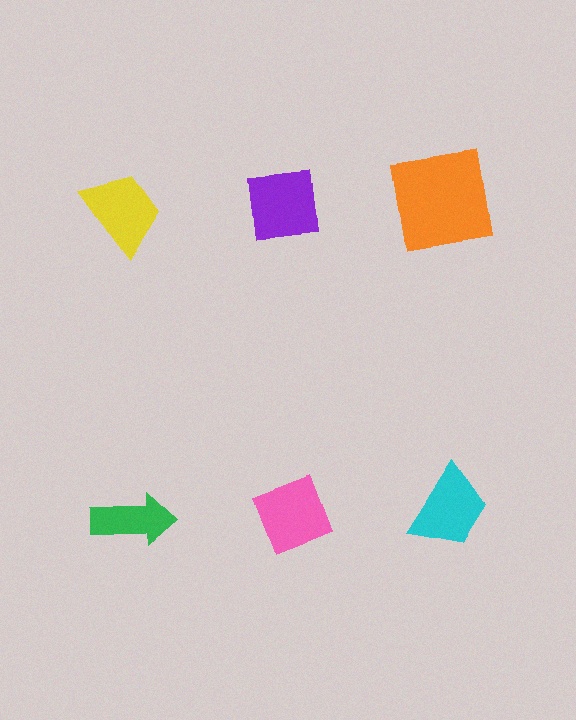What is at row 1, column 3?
An orange square.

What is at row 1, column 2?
A purple square.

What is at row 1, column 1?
A yellow trapezoid.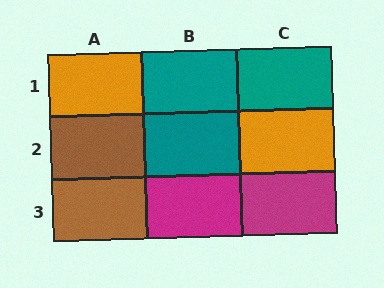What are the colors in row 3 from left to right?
Brown, magenta, magenta.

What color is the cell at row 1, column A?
Orange.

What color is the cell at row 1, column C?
Teal.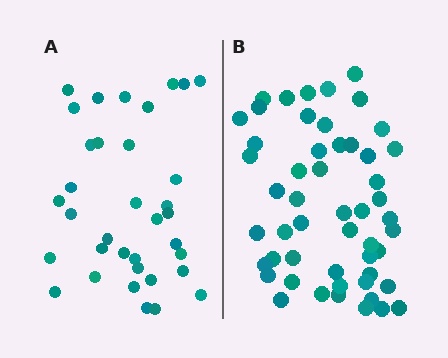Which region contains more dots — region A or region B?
Region B (the right region) has more dots.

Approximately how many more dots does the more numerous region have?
Region B has approximately 15 more dots than region A.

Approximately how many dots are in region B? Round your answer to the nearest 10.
About 50 dots. (The exact count is 52, which rounds to 50.)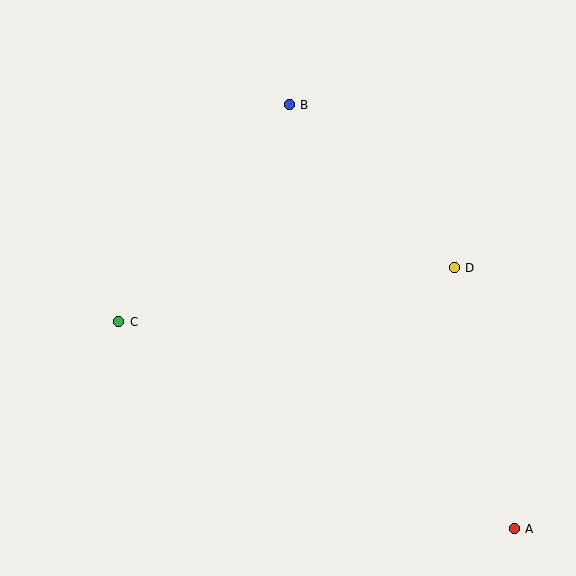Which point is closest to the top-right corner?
Point D is closest to the top-right corner.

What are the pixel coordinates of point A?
Point A is at (514, 529).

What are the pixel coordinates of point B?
Point B is at (289, 105).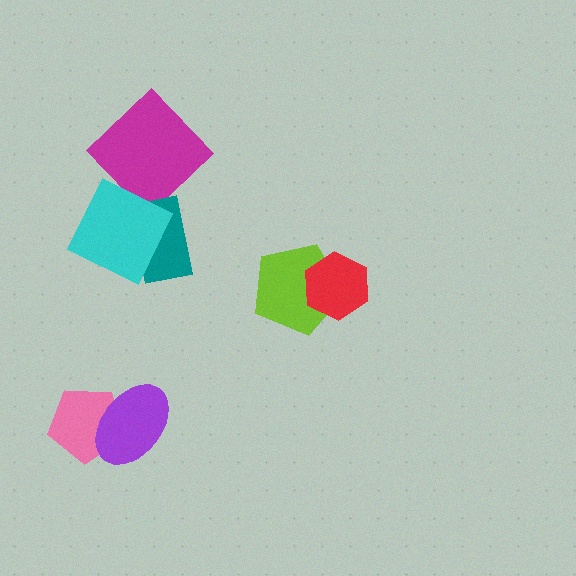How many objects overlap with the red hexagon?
1 object overlaps with the red hexagon.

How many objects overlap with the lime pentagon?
1 object overlaps with the lime pentagon.